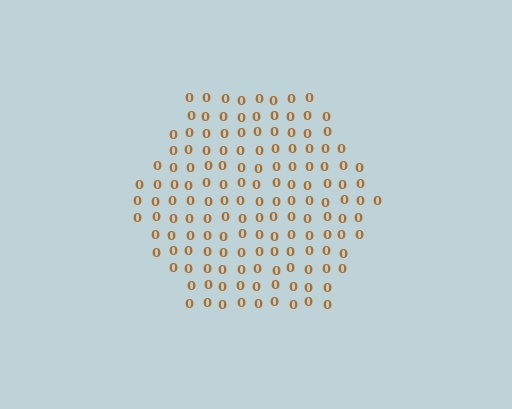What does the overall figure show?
The overall figure shows a hexagon.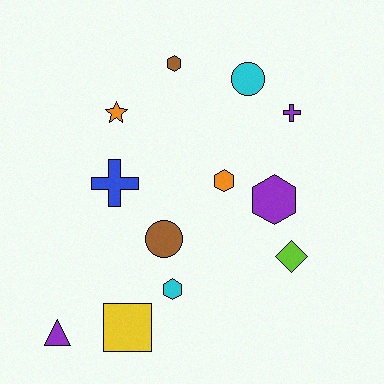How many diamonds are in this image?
There is 1 diamond.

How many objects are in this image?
There are 12 objects.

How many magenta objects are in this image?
There are no magenta objects.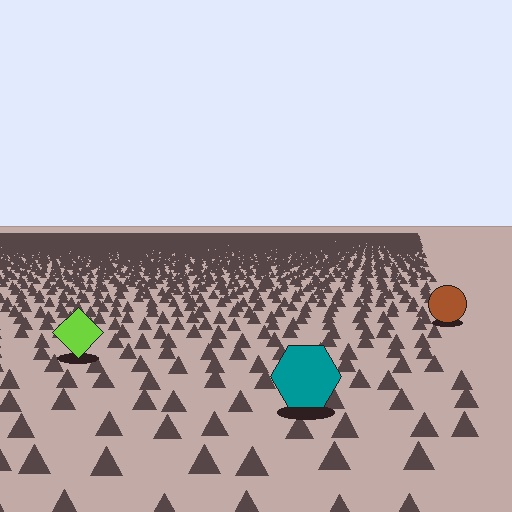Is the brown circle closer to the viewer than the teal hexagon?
No. The teal hexagon is closer — you can tell from the texture gradient: the ground texture is coarser near it.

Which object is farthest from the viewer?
The brown circle is farthest from the viewer. It appears smaller and the ground texture around it is denser.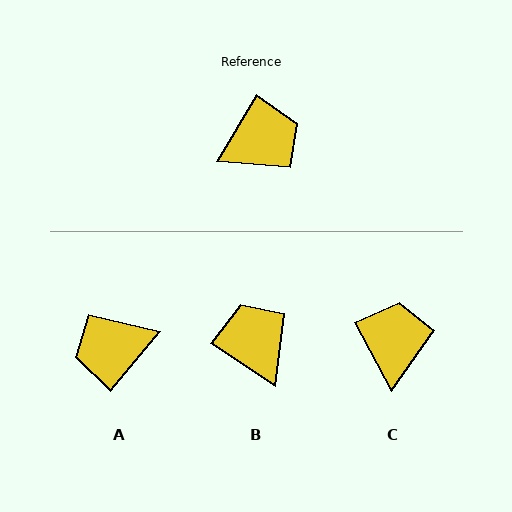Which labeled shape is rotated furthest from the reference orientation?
A, about 171 degrees away.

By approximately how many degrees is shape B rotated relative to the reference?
Approximately 88 degrees counter-clockwise.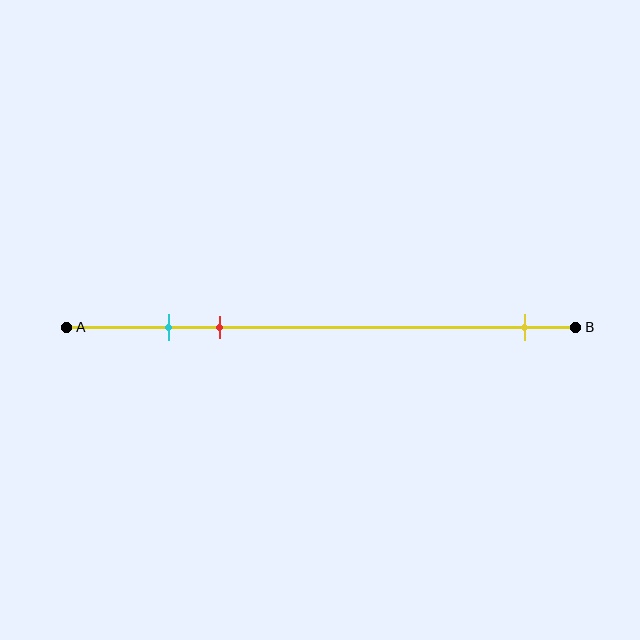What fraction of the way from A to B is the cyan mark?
The cyan mark is approximately 20% (0.2) of the way from A to B.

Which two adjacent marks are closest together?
The cyan and red marks are the closest adjacent pair.